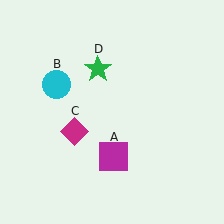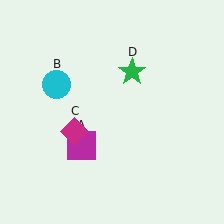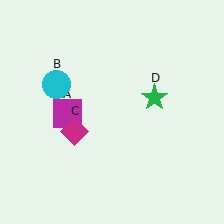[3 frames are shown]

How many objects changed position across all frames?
2 objects changed position: magenta square (object A), green star (object D).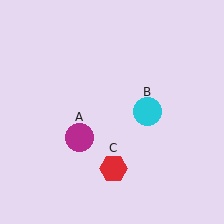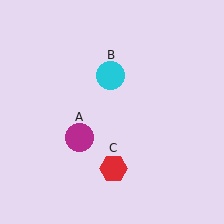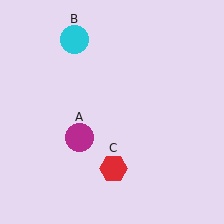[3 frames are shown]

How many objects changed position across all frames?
1 object changed position: cyan circle (object B).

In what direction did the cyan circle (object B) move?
The cyan circle (object B) moved up and to the left.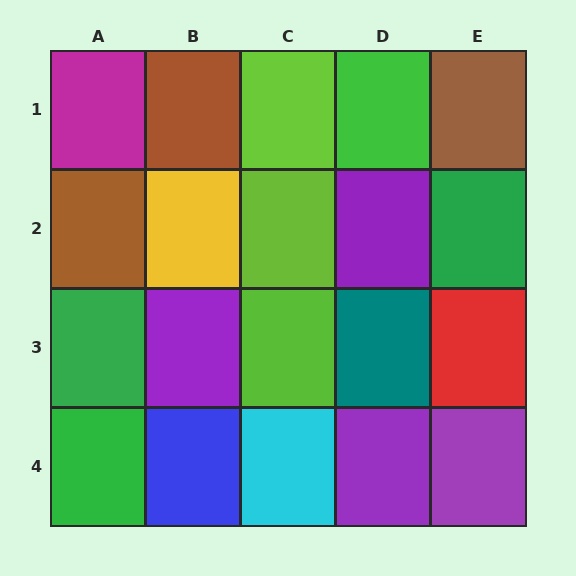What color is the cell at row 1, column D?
Green.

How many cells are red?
1 cell is red.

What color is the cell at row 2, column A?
Brown.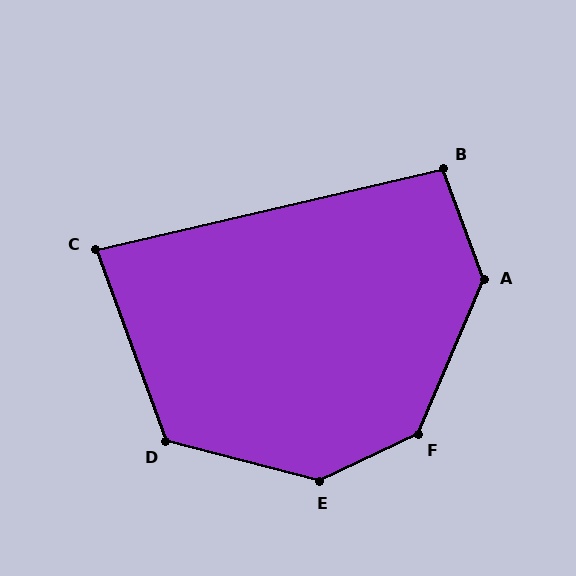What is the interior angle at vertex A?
Approximately 137 degrees (obtuse).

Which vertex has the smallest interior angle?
C, at approximately 83 degrees.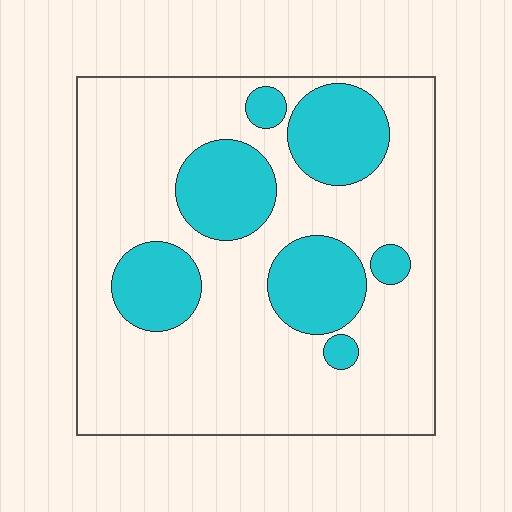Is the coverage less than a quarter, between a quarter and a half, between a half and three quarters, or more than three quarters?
Between a quarter and a half.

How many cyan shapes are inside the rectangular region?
7.